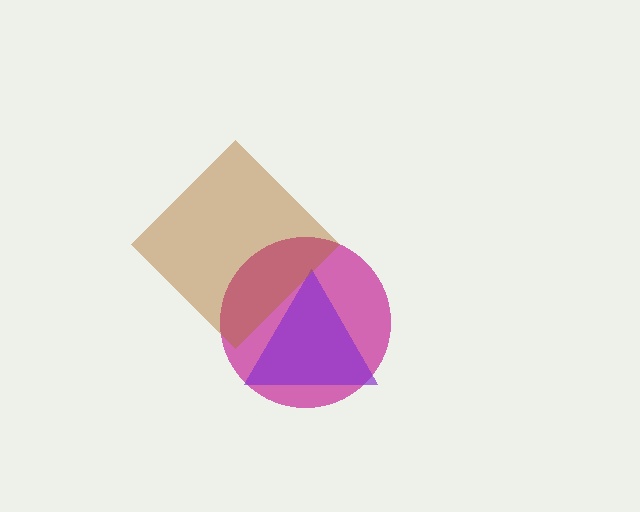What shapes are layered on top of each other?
The layered shapes are: a magenta circle, a purple triangle, a brown diamond.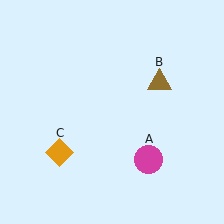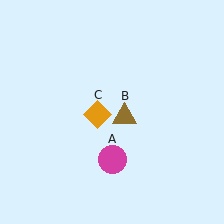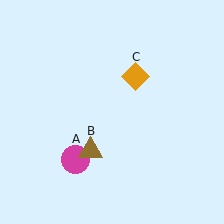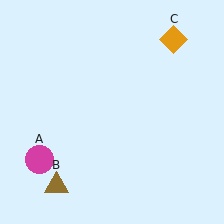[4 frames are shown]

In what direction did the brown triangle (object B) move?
The brown triangle (object B) moved down and to the left.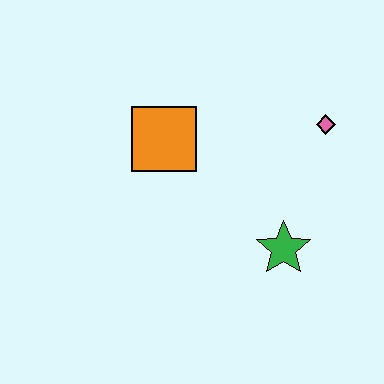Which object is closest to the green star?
The pink diamond is closest to the green star.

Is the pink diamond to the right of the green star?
Yes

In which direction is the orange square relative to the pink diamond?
The orange square is to the left of the pink diamond.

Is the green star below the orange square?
Yes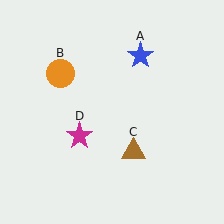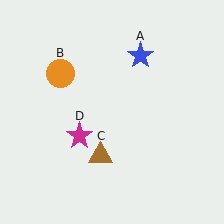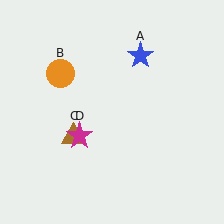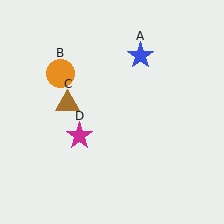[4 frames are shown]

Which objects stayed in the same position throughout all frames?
Blue star (object A) and orange circle (object B) and magenta star (object D) remained stationary.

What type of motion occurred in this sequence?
The brown triangle (object C) rotated clockwise around the center of the scene.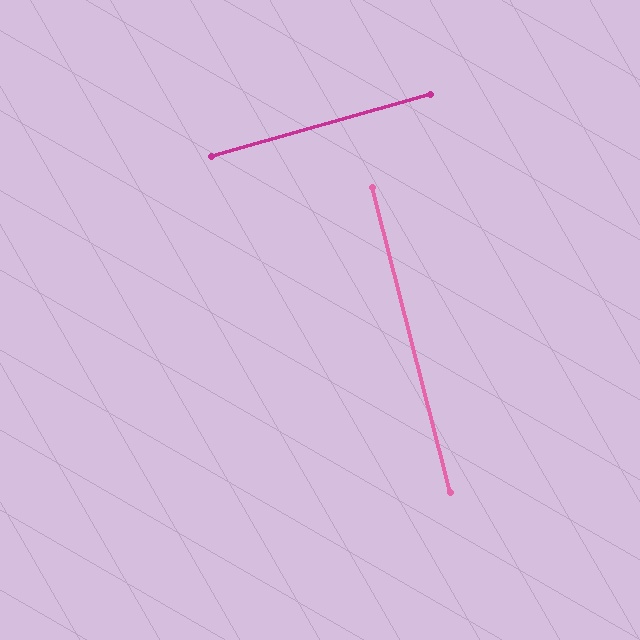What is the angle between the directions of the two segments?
Approximately 88 degrees.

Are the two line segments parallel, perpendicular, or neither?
Perpendicular — they meet at approximately 88°.